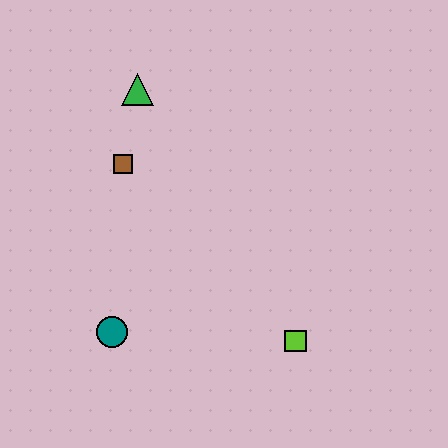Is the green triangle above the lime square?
Yes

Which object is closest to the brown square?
The green triangle is closest to the brown square.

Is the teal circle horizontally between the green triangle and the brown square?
No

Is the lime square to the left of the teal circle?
No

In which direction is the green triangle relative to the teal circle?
The green triangle is above the teal circle.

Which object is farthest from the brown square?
The lime square is farthest from the brown square.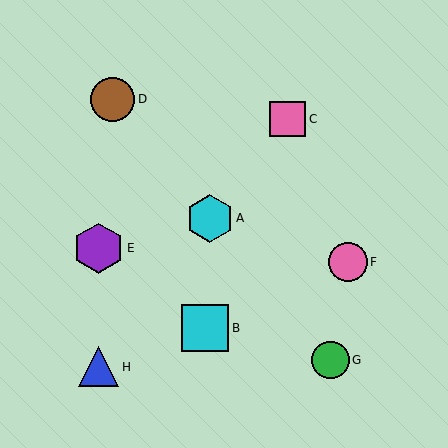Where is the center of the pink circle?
The center of the pink circle is at (348, 262).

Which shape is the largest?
The purple hexagon (labeled E) is the largest.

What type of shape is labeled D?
Shape D is a brown circle.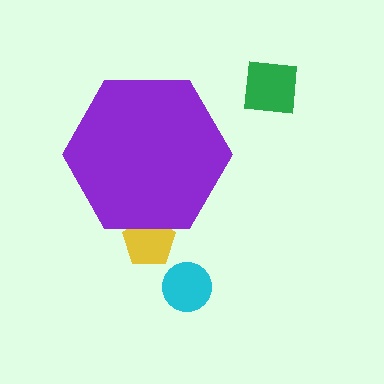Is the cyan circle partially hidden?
No, the cyan circle is fully visible.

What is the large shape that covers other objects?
A purple hexagon.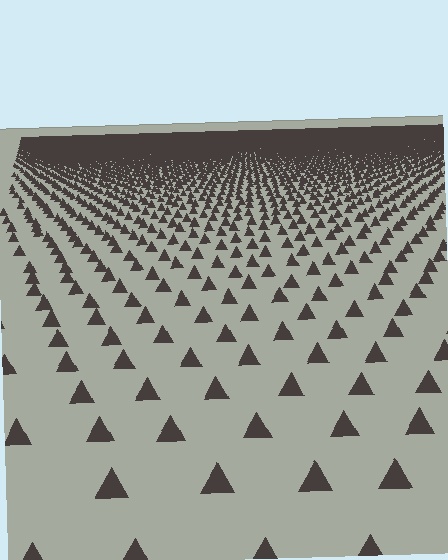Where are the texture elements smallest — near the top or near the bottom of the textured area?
Near the top.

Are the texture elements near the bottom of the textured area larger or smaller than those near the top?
Larger. Near the bottom, elements are closer to the viewer and appear at a bigger on-screen size.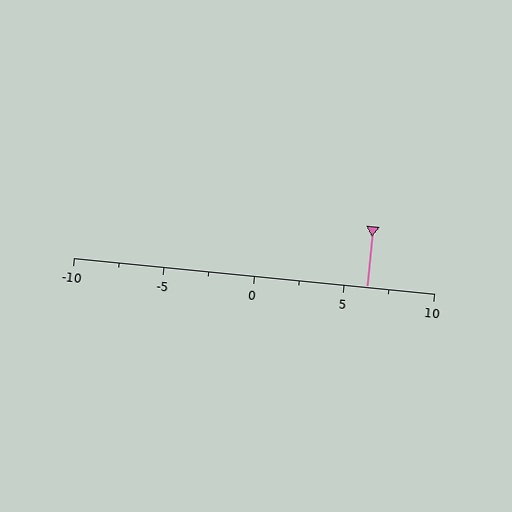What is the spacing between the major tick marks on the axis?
The major ticks are spaced 5 apart.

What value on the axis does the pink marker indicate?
The marker indicates approximately 6.2.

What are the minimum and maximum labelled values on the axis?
The axis runs from -10 to 10.